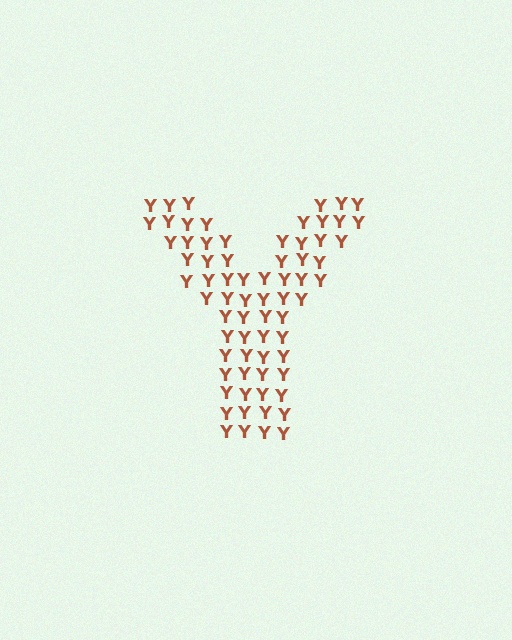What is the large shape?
The large shape is the letter Y.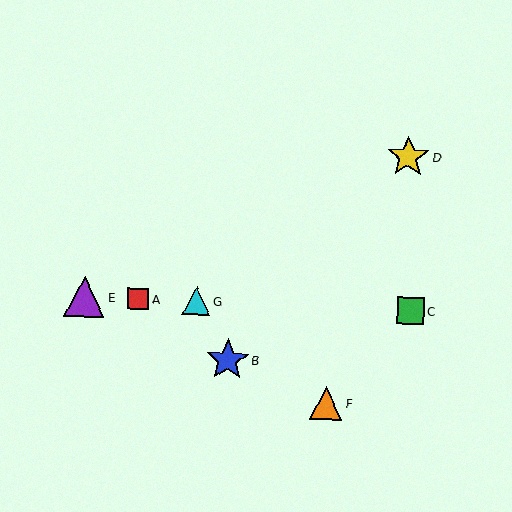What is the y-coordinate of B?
Object B is at y≈360.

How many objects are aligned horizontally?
4 objects (A, C, E, G) are aligned horizontally.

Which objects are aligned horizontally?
Objects A, C, E, G are aligned horizontally.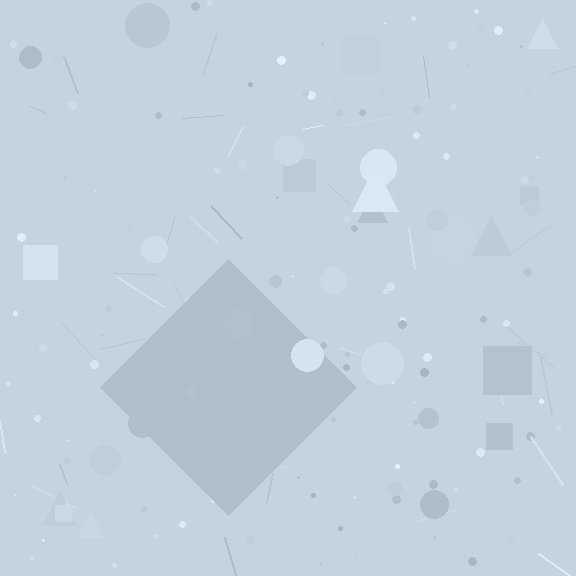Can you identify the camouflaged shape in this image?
The camouflaged shape is a diamond.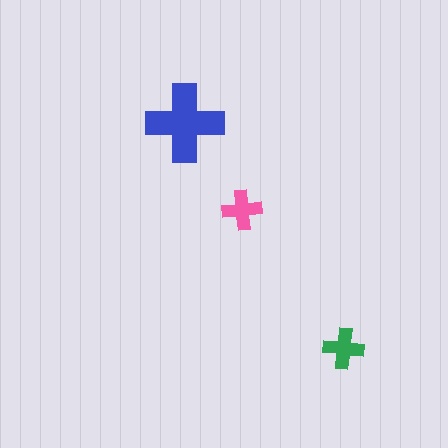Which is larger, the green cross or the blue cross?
The blue one.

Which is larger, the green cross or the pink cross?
The green one.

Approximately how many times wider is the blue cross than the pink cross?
About 2 times wider.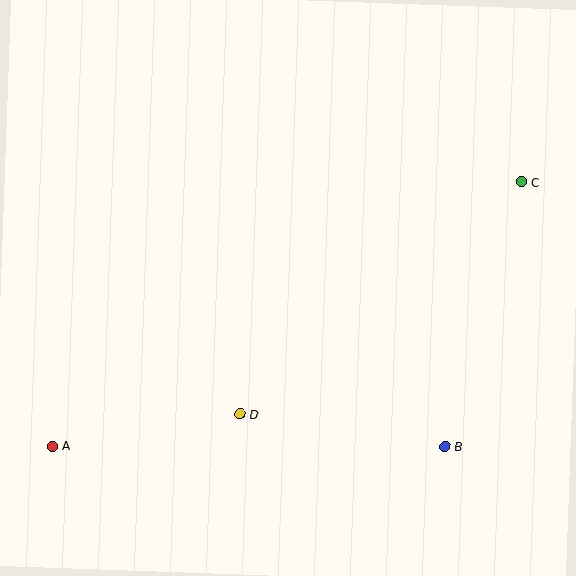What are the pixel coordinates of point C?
Point C is at (521, 182).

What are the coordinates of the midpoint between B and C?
The midpoint between B and C is at (483, 314).